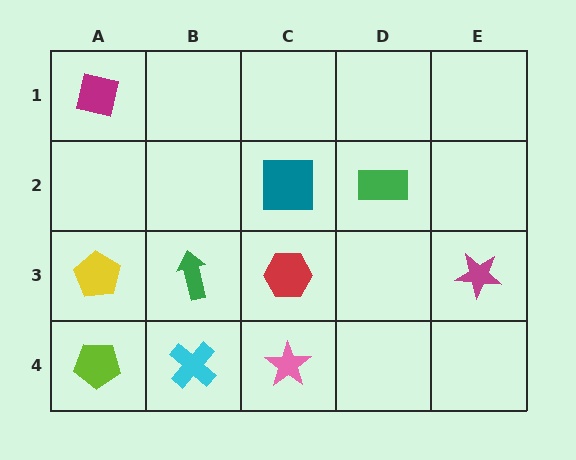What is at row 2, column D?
A green rectangle.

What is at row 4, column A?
A lime pentagon.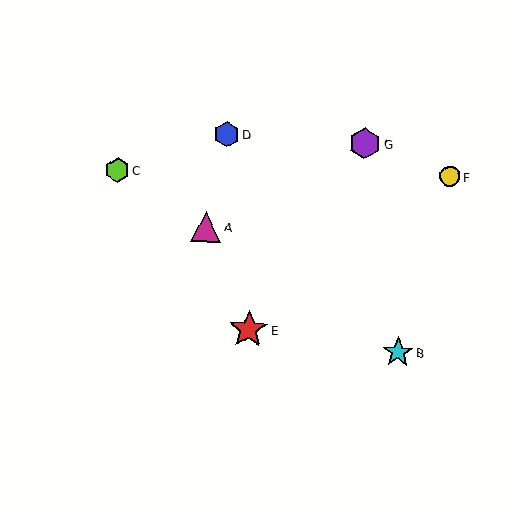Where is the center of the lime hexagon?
The center of the lime hexagon is at (117, 170).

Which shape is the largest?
The red star (labeled E) is the largest.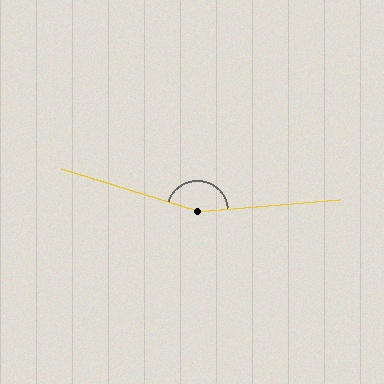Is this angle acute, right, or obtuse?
It is obtuse.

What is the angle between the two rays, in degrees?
Approximately 158 degrees.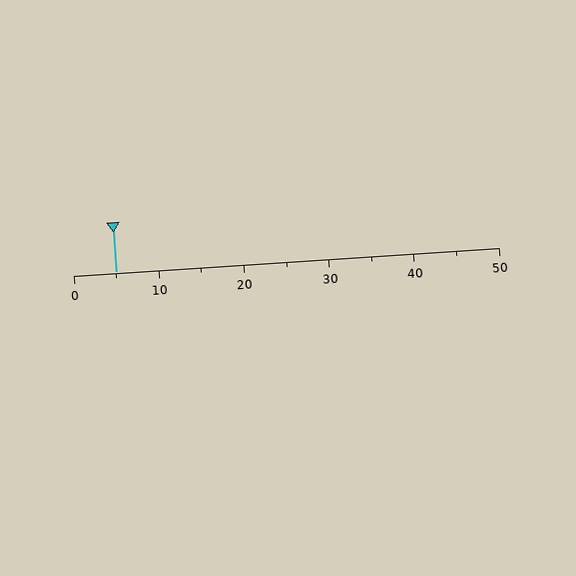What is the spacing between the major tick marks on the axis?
The major ticks are spaced 10 apart.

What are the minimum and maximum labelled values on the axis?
The axis runs from 0 to 50.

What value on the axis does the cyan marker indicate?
The marker indicates approximately 5.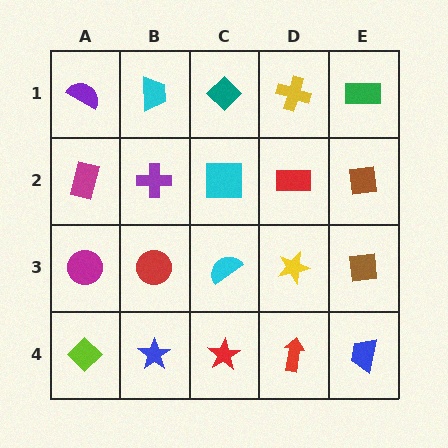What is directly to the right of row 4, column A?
A blue star.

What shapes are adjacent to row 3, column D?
A red rectangle (row 2, column D), a red arrow (row 4, column D), a cyan semicircle (row 3, column C), a brown square (row 3, column E).